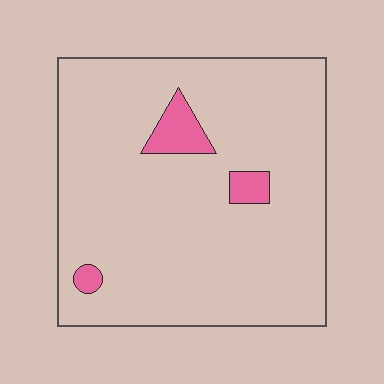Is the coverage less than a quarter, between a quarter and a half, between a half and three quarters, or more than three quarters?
Less than a quarter.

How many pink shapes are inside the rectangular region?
3.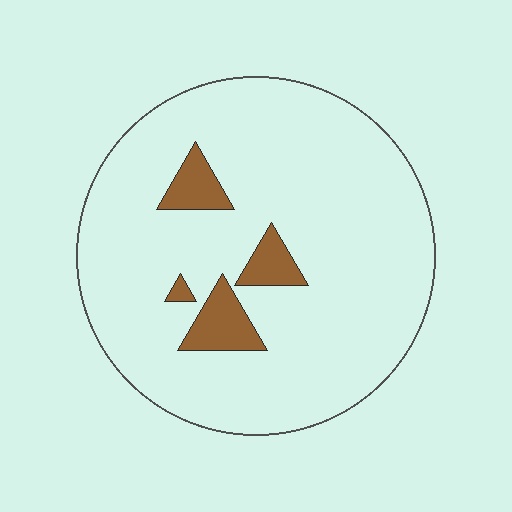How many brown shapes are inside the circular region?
4.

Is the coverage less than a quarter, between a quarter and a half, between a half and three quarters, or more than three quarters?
Less than a quarter.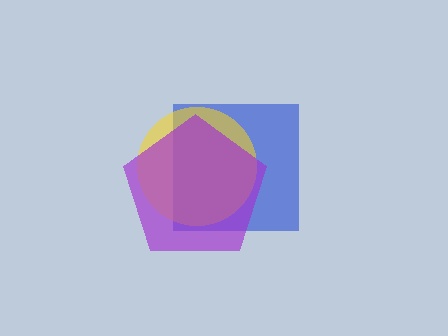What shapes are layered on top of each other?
The layered shapes are: a blue square, a yellow circle, a purple pentagon.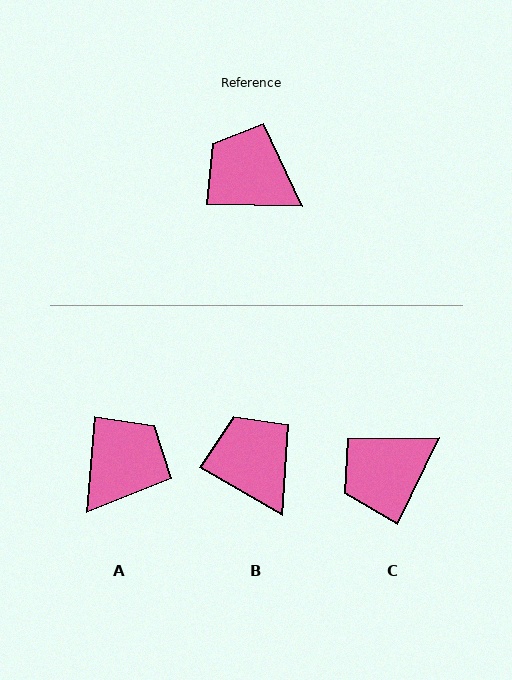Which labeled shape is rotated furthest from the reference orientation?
A, about 93 degrees away.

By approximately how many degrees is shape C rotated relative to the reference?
Approximately 66 degrees counter-clockwise.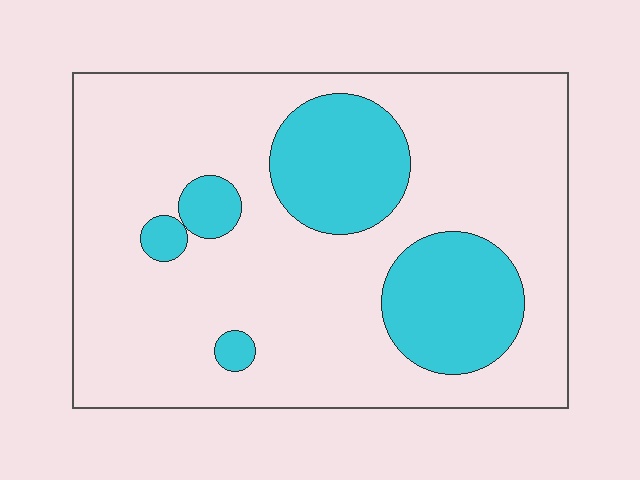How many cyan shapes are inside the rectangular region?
5.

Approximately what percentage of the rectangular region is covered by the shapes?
Approximately 25%.